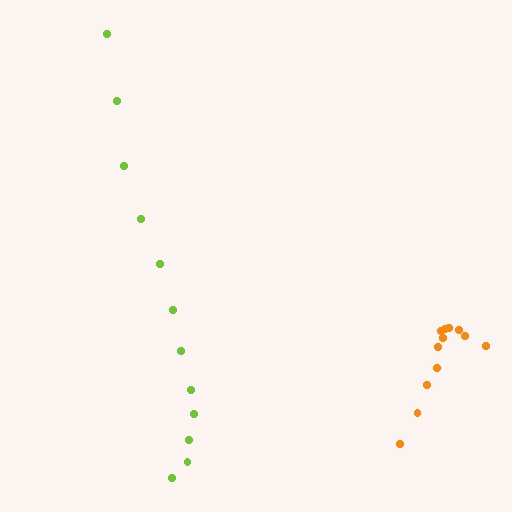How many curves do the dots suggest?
There are 2 distinct paths.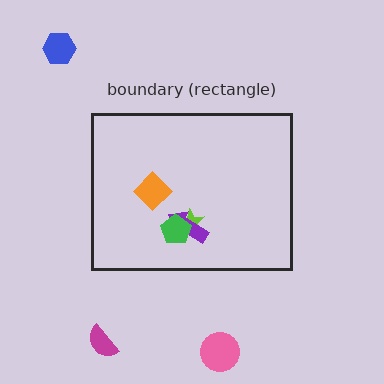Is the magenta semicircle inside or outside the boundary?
Outside.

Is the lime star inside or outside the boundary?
Inside.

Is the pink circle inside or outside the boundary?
Outside.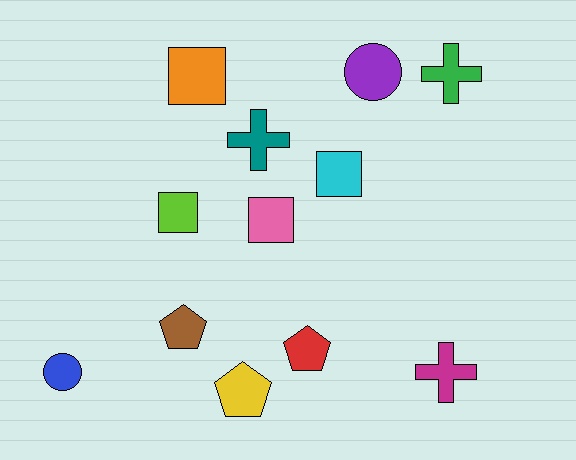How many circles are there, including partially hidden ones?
There are 2 circles.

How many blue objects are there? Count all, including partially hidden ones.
There is 1 blue object.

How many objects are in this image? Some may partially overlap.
There are 12 objects.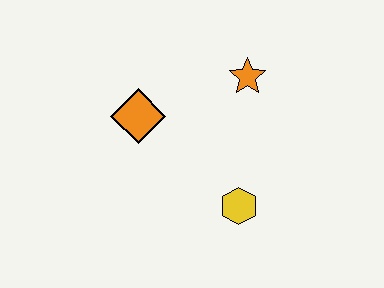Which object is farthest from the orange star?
The yellow hexagon is farthest from the orange star.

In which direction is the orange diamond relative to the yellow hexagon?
The orange diamond is to the left of the yellow hexagon.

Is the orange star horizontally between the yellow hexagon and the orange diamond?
No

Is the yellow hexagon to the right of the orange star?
No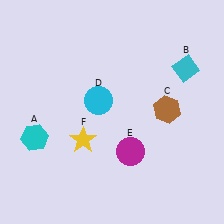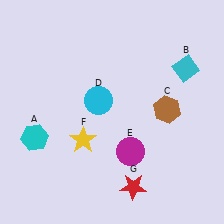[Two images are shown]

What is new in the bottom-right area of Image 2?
A red star (G) was added in the bottom-right area of Image 2.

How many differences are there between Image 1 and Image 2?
There is 1 difference between the two images.